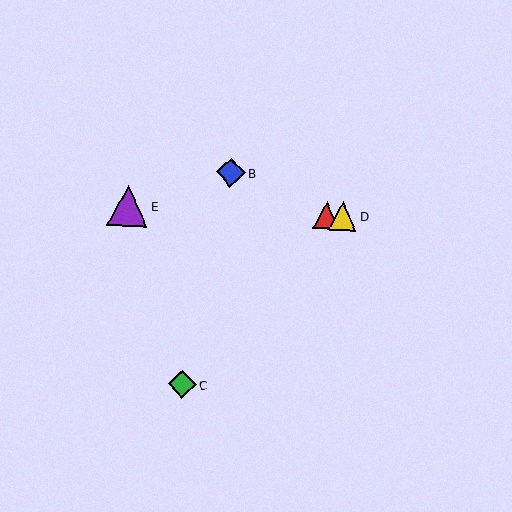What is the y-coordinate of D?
Object D is at y≈216.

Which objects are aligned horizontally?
Objects A, D, E are aligned horizontally.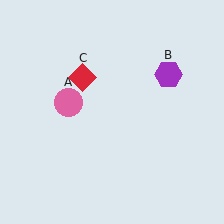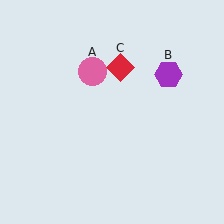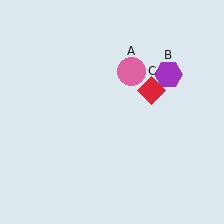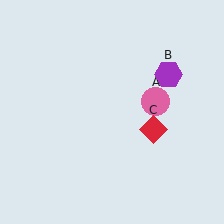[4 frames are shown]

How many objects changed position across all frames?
2 objects changed position: pink circle (object A), red diamond (object C).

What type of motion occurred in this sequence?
The pink circle (object A), red diamond (object C) rotated clockwise around the center of the scene.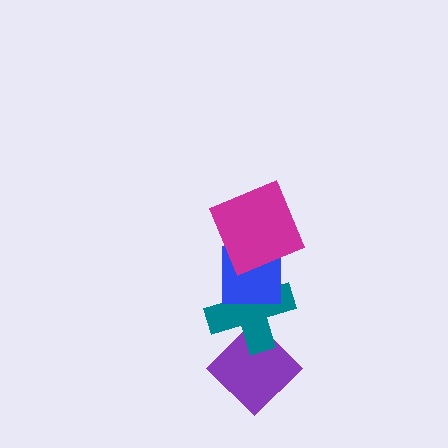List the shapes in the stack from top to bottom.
From top to bottom: the magenta square, the blue square, the teal cross, the purple diamond.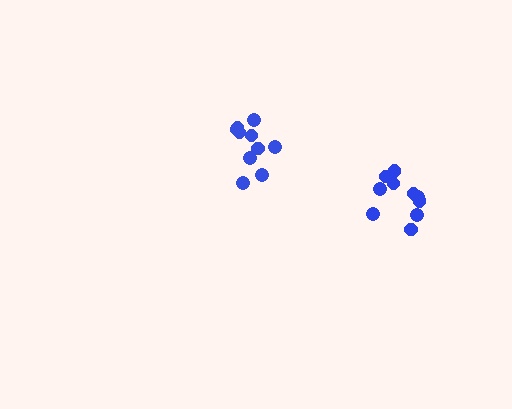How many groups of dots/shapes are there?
There are 2 groups.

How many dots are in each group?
Group 1: 10 dots, Group 2: 10 dots (20 total).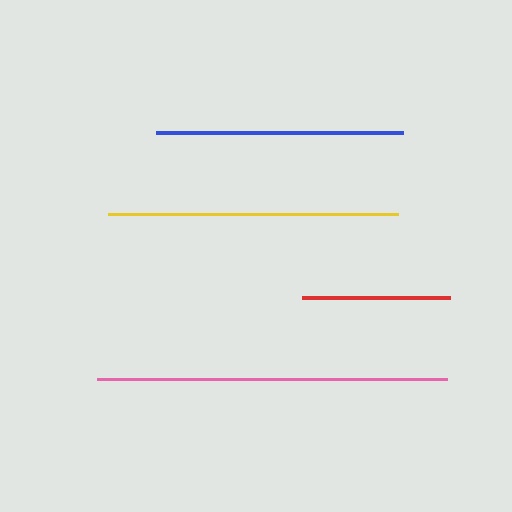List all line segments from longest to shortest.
From longest to shortest: pink, yellow, blue, red.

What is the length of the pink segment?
The pink segment is approximately 349 pixels long.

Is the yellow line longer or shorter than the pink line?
The pink line is longer than the yellow line.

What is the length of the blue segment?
The blue segment is approximately 247 pixels long.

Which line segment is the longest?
The pink line is the longest at approximately 349 pixels.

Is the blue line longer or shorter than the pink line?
The pink line is longer than the blue line.